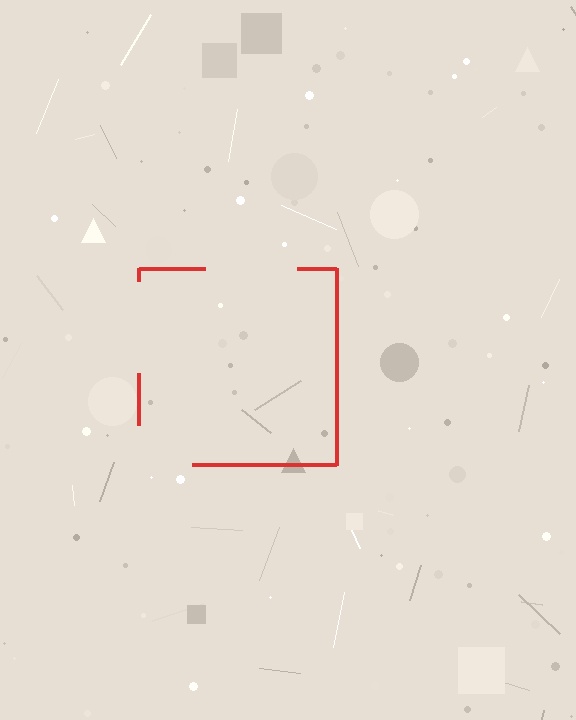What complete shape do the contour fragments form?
The contour fragments form a square.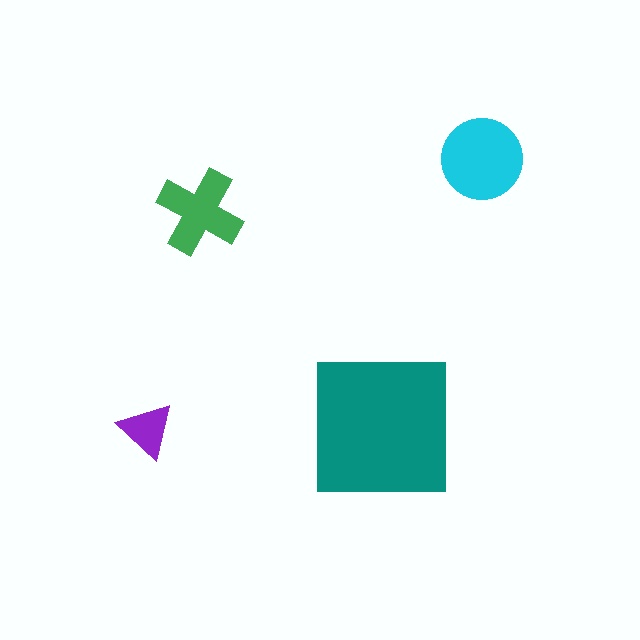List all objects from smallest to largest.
The purple triangle, the green cross, the cyan circle, the teal square.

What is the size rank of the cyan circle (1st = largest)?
2nd.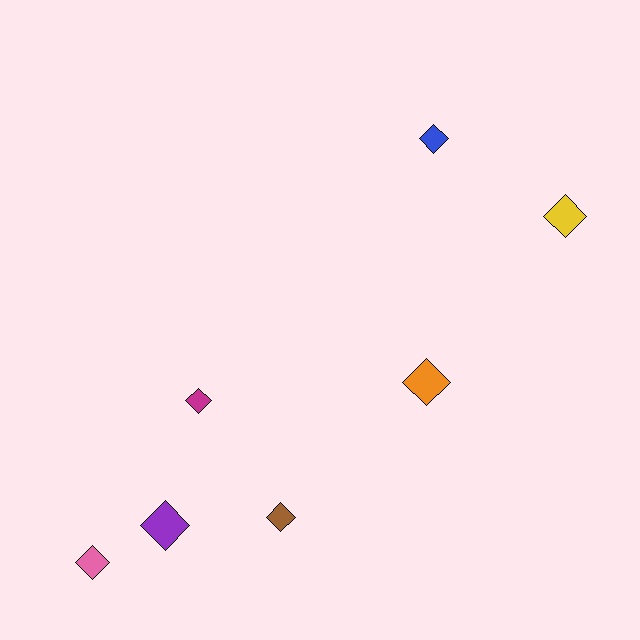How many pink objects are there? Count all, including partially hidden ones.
There is 1 pink object.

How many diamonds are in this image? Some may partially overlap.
There are 7 diamonds.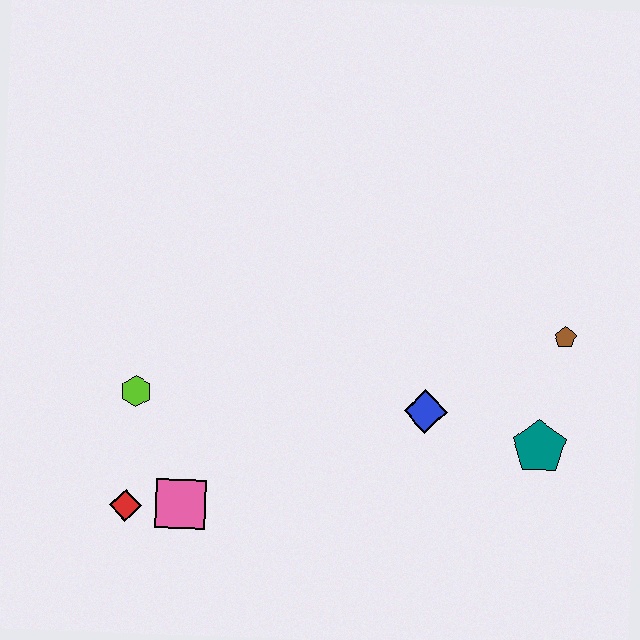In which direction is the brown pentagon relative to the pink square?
The brown pentagon is to the right of the pink square.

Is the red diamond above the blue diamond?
No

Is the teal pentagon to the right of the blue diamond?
Yes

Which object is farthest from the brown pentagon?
The red diamond is farthest from the brown pentagon.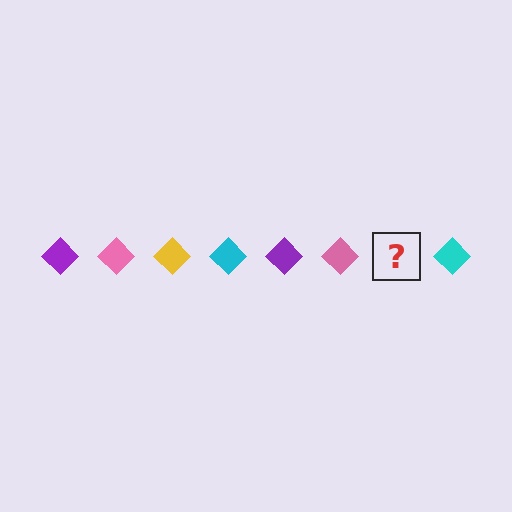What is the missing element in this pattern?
The missing element is a yellow diamond.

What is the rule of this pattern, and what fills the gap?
The rule is that the pattern cycles through purple, pink, yellow, cyan diamonds. The gap should be filled with a yellow diamond.